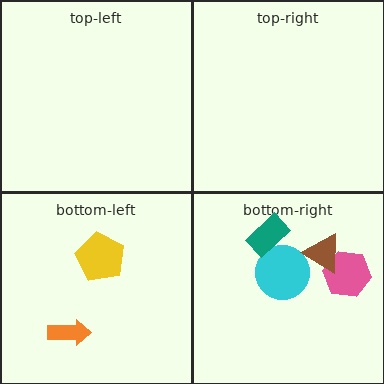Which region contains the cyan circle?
The bottom-right region.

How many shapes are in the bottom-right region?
4.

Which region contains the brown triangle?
The bottom-right region.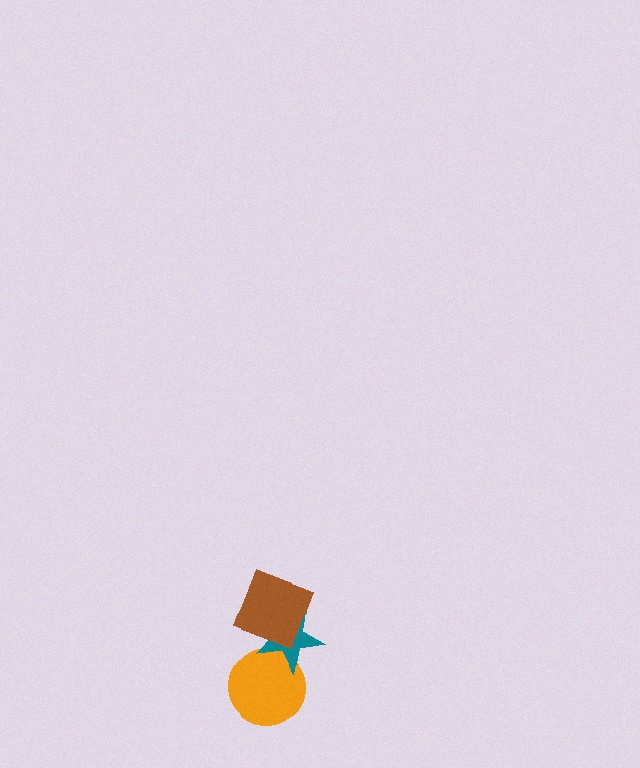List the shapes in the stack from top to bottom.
From top to bottom: the brown square, the teal star, the orange circle.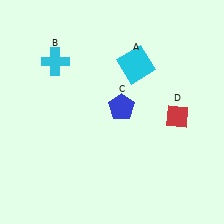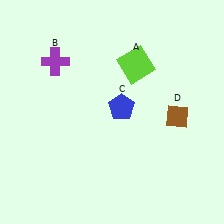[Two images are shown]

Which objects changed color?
A changed from cyan to lime. B changed from cyan to purple. D changed from red to brown.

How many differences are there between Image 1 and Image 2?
There are 3 differences between the two images.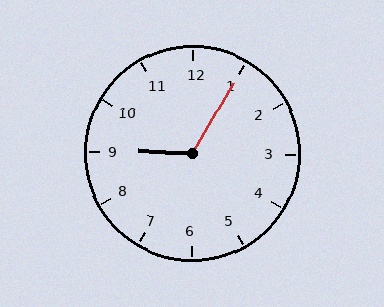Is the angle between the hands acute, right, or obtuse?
It is obtuse.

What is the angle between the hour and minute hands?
Approximately 118 degrees.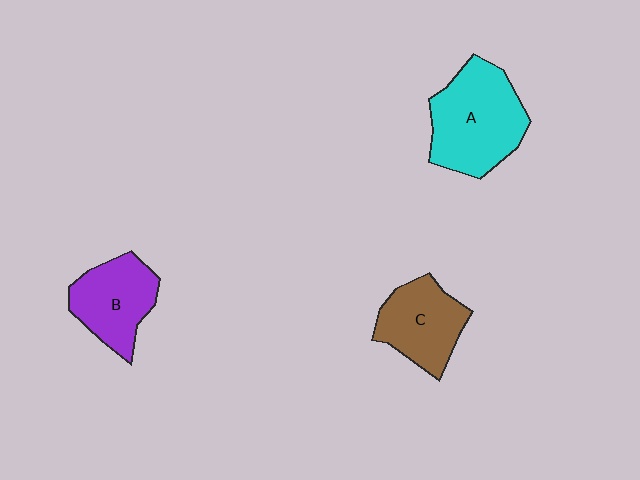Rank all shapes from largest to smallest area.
From largest to smallest: A (cyan), B (purple), C (brown).